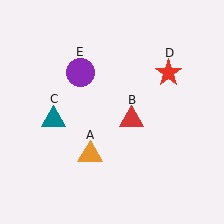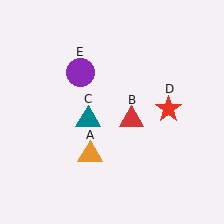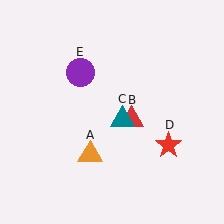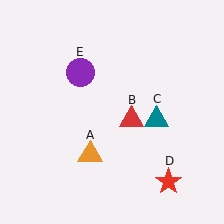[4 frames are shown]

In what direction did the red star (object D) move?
The red star (object D) moved down.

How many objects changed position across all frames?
2 objects changed position: teal triangle (object C), red star (object D).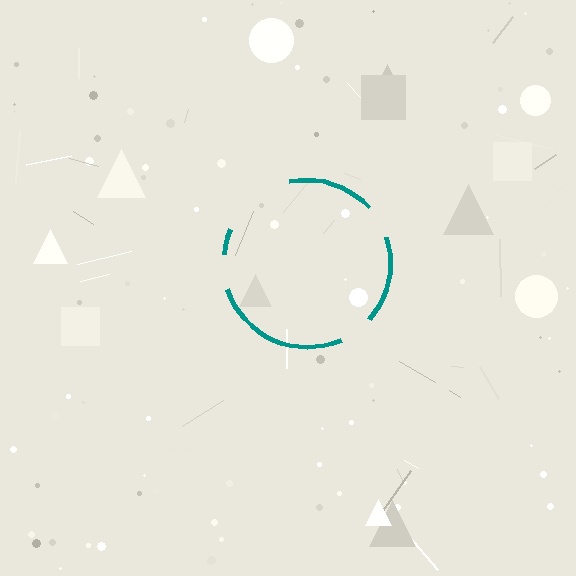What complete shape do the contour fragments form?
The contour fragments form a circle.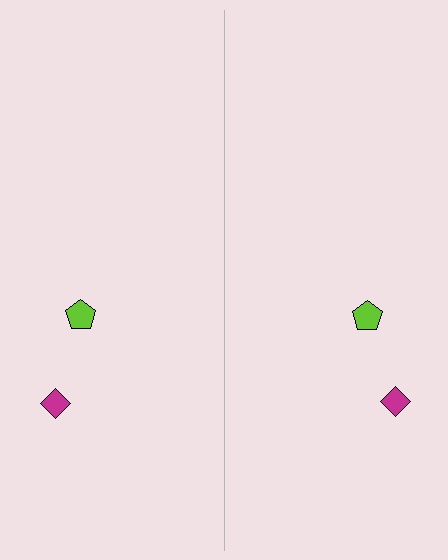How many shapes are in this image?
There are 4 shapes in this image.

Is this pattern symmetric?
Yes, this pattern has bilateral (reflection) symmetry.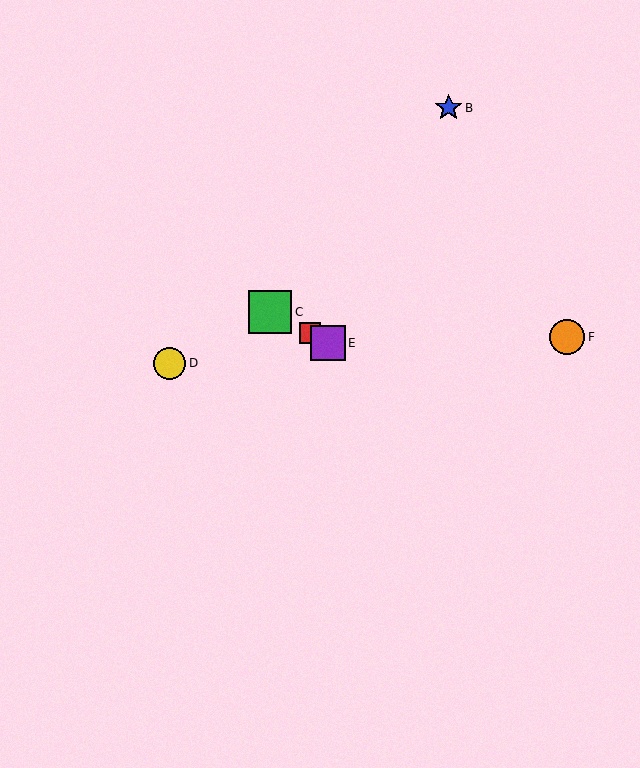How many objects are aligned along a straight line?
3 objects (A, C, E) are aligned along a straight line.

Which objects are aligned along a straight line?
Objects A, C, E are aligned along a straight line.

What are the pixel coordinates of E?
Object E is at (328, 343).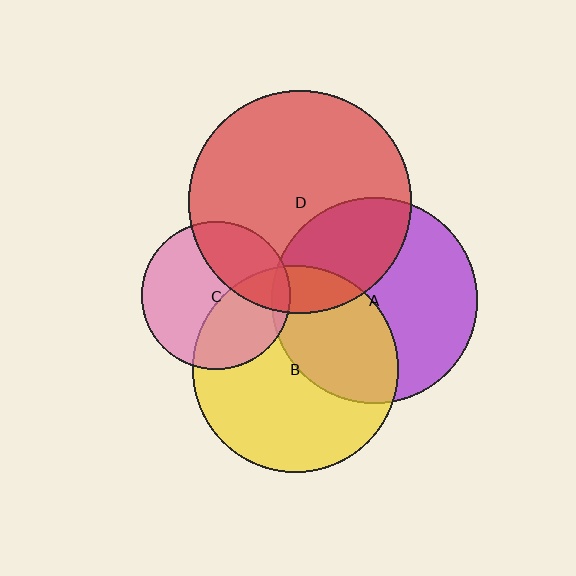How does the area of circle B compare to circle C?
Approximately 1.9 times.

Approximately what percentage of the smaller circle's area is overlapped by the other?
Approximately 40%.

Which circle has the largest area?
Circle D (red).